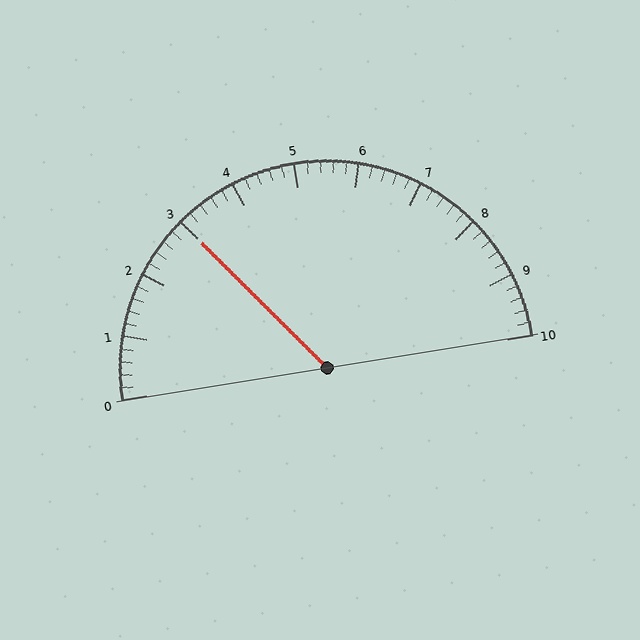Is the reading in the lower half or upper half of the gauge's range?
The reading is in the lower half of the range (0 to 10).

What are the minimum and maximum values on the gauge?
The gauge ranges from 0 to 10.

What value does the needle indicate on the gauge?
The needle indicates approximately 3.0.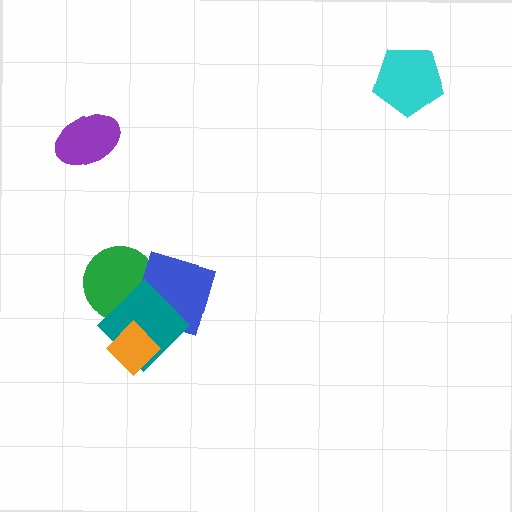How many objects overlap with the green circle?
2 objects overlap with the green circle.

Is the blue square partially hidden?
Yes, it is partially covered by another shape.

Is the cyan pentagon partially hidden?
No, no other shape covers it.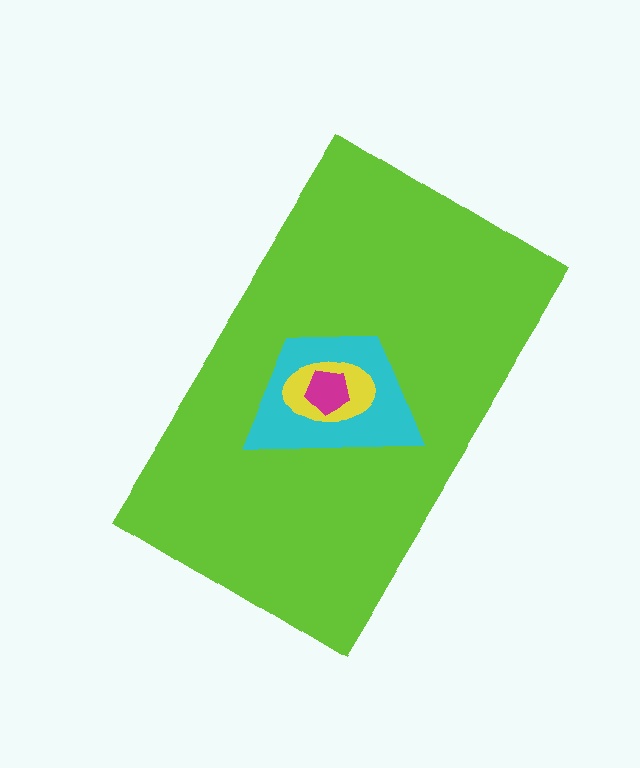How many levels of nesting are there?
4.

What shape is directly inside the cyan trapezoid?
The yellow ellipse.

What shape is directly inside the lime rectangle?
The cyan trapezoid.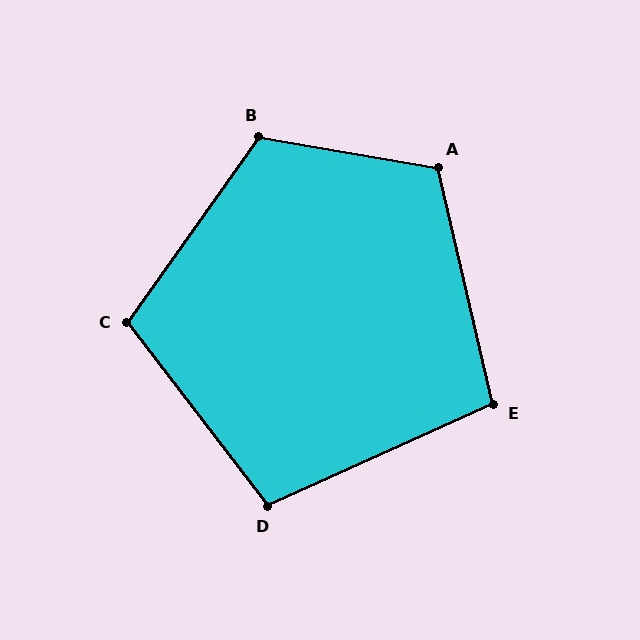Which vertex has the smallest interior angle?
E, at approximately 101 degrees.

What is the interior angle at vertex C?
Approximately 107 degrees (obtuse).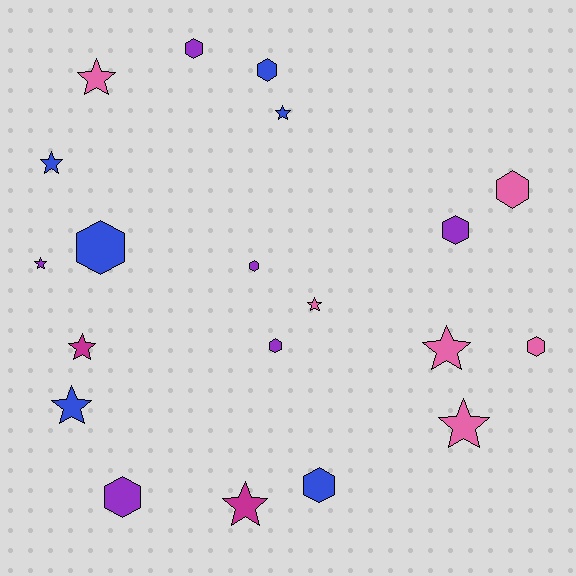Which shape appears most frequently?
Hexagon, with 10 objects.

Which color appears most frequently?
Blue, with 6 objects.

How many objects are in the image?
There are 20 objects.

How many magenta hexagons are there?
There are no magenta hexagons.